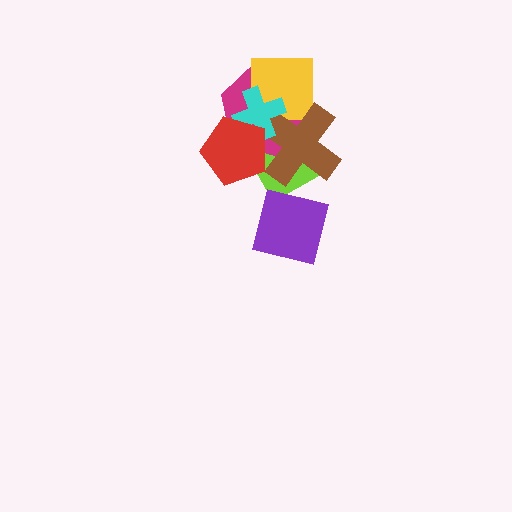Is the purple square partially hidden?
No, no other shape covers it.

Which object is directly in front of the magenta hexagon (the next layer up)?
The yellow square is directly in front of the magenta hexagon.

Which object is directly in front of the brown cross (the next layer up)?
The cyan cross is directly in front of the brown cross.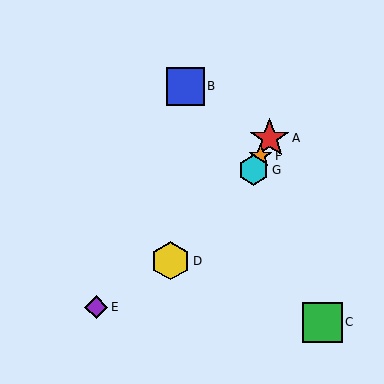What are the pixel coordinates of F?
Object F is at (261, 156).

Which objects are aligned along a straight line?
Objects A, F, G are aligned along a straight line.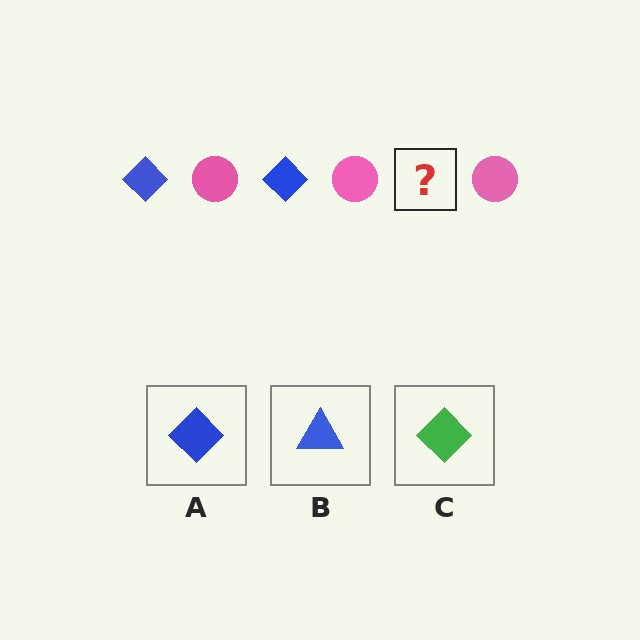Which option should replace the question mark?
Option A.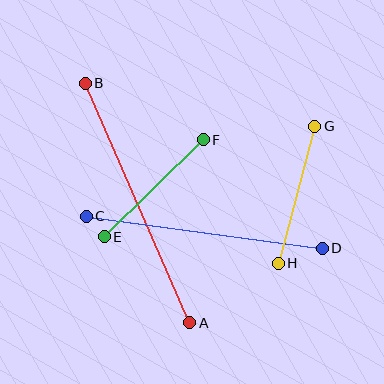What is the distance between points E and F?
The distance is approximately 139 pixels.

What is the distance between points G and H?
The distance is approximately 142 pixels.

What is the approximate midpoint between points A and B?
The midpoint is at approximately (138, 203) pixels.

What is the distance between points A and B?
The distance is approximately 261 pixels.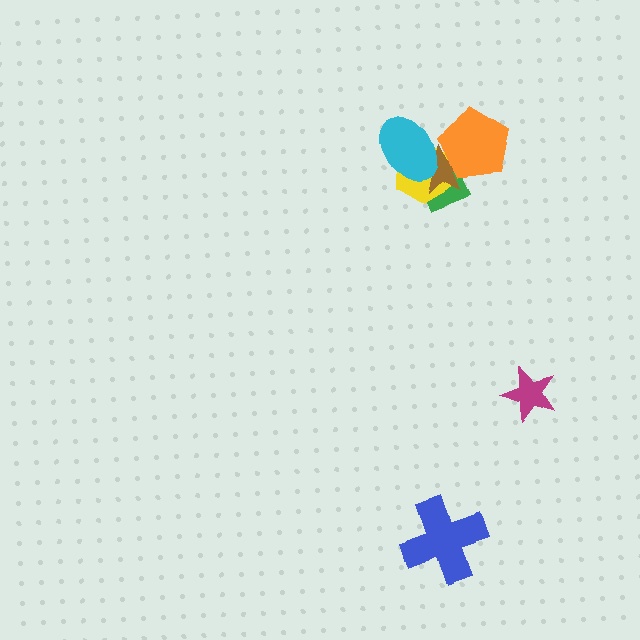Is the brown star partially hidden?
Yes, it is partially covered by another shape.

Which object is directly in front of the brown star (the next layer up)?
The orange pentagon is directly in front of the brown star.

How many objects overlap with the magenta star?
0 objects overlap with the magenta star.